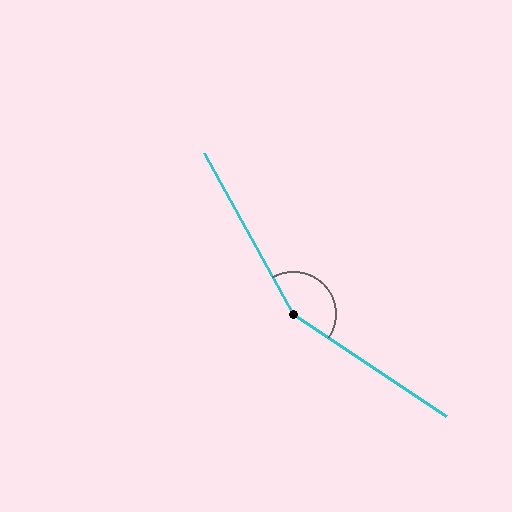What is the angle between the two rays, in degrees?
Approximately 153 degrees.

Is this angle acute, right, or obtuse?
It is obtuse.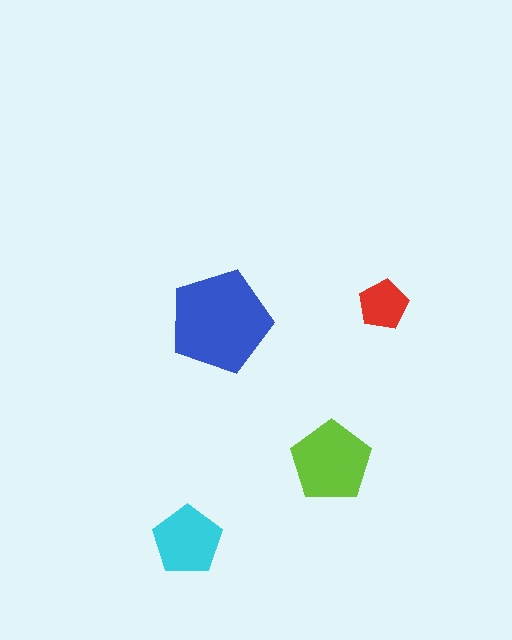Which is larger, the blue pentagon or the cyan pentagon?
The blue one.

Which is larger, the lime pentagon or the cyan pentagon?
The lime one.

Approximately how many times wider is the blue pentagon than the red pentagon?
About 2 times wider.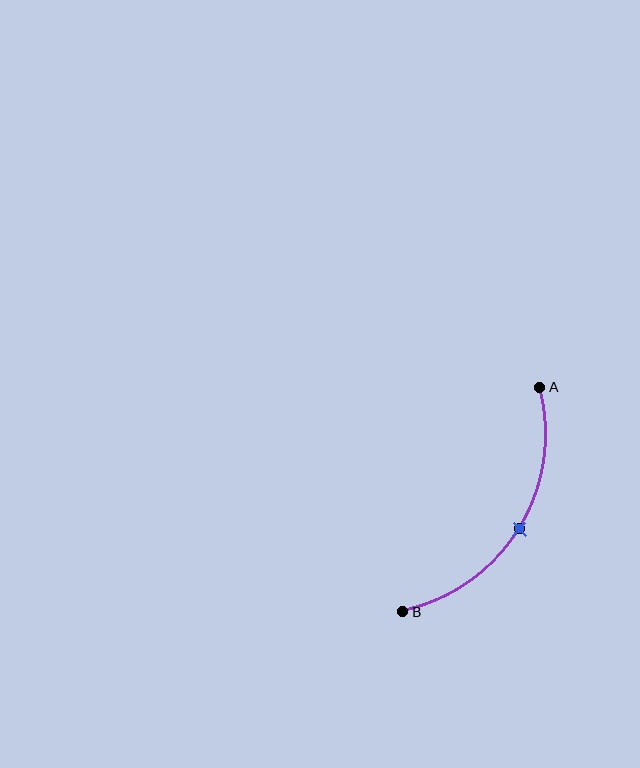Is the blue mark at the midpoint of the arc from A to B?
Yes. The blue mark lies on the arc at equal arc-length from both A and B — it is the arc midpoint.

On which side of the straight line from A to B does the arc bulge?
The arc bulges to the right of the straight line connecting A and B.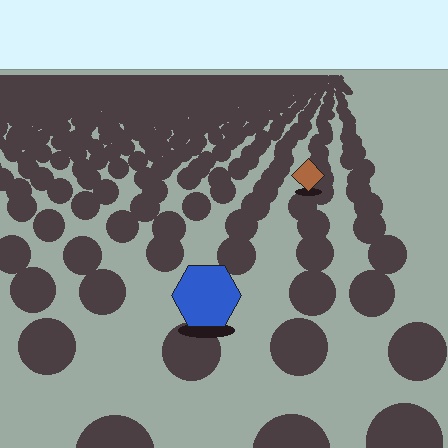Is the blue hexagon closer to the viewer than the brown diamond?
Yes. The blue hexagon is closer — you can tell from the texture gradient: the ground texture is coarser near it.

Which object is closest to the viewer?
The blue hexagon is closest. The texture marks near it are larger and more spread out.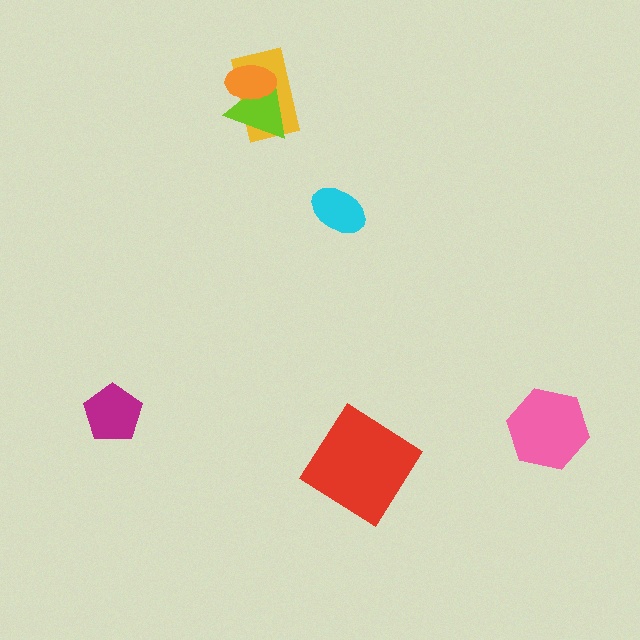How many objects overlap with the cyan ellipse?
0 objects overlap with the cyan ellipse.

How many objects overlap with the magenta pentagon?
0 objects overlap with the magenta pentagon.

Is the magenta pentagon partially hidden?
No, no other shape covers it.